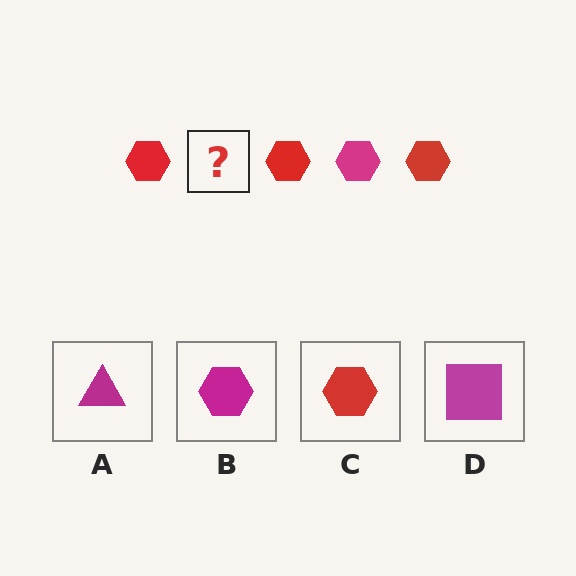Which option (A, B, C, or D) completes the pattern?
B.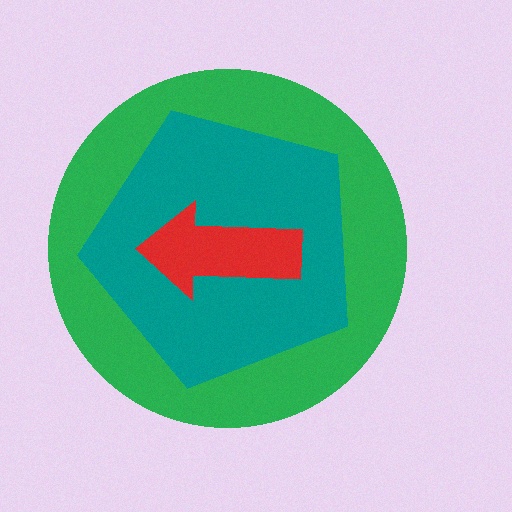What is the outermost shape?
The green circle.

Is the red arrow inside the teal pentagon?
Yes.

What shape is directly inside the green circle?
The teal pentagon.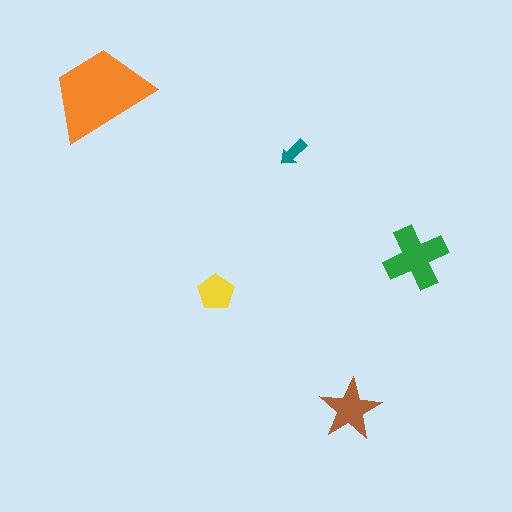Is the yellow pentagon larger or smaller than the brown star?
Smaller.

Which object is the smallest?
The teal arrow.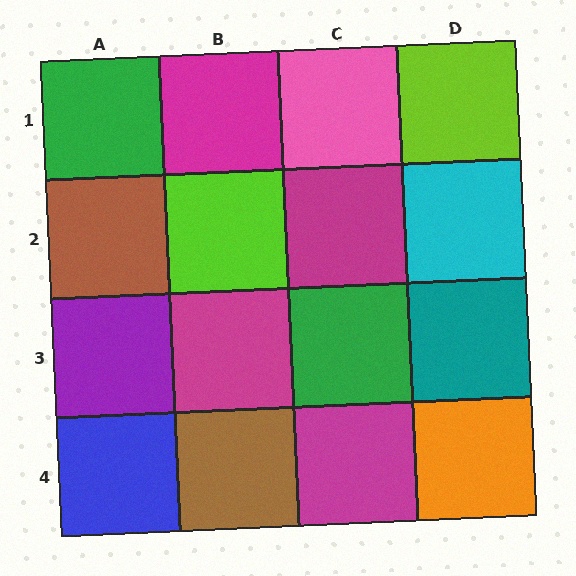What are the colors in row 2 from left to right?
Brown, lime, magenta, cyan.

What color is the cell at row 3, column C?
Green.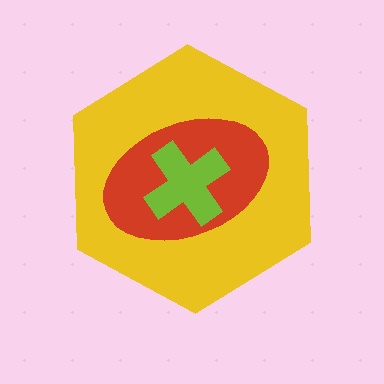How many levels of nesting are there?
3.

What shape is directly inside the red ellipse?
The lime cross.